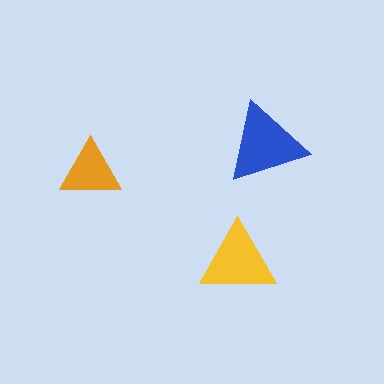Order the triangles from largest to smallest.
the blue one, the yellow one, the orange one.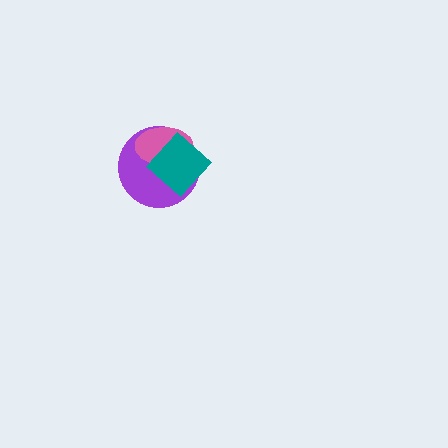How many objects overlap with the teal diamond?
2 objects overlap with the teal diamond.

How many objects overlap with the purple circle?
2 objects overlap with the purple circle.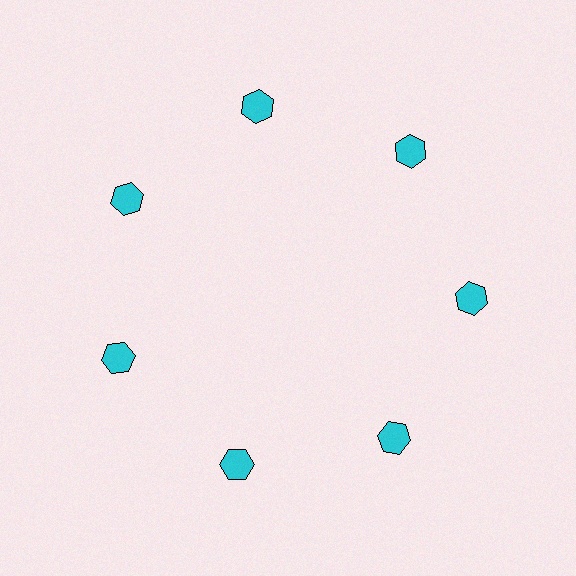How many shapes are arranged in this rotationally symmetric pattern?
There are 7 shapes, arranged in 7 groups of 1.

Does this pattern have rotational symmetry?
Yes, this pattern has 7-fold rotational symmetry. It looks the same after rotating 51 degrees around the center.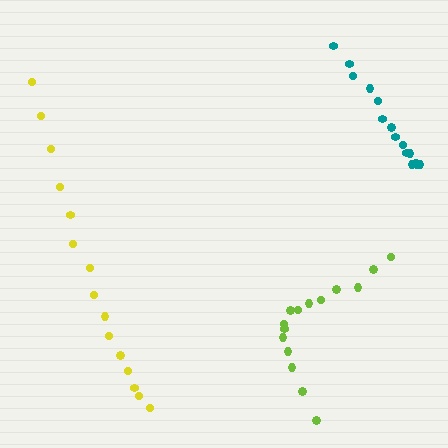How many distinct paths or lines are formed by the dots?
There are 3 distinct paths.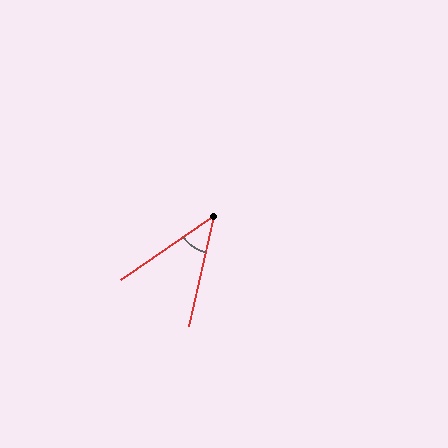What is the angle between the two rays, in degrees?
Approximately 43 degrees.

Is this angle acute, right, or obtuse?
It is acute.